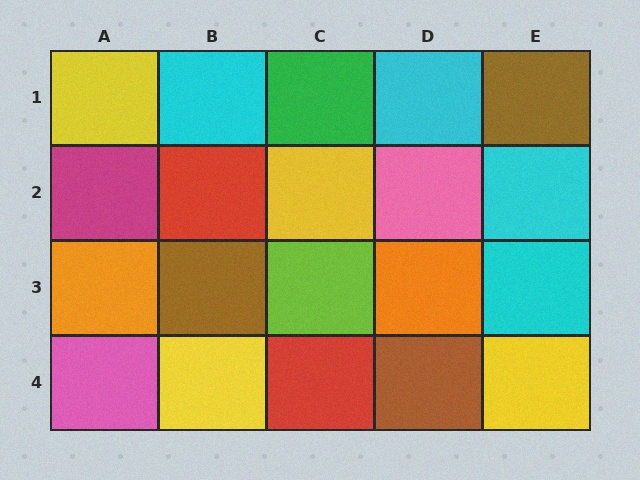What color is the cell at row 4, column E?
Yellow.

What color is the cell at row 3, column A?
Orange.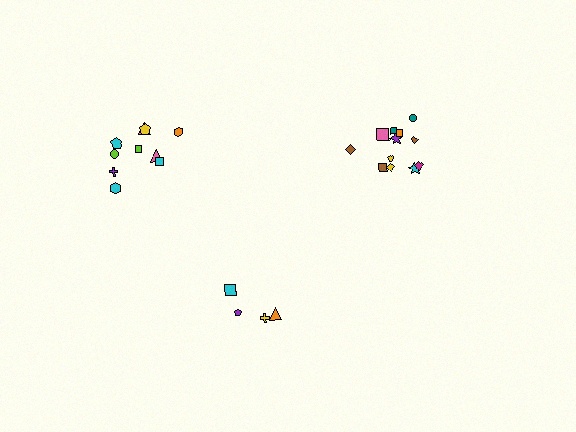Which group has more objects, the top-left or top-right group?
The top-right group.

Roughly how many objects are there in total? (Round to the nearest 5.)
Roughly 25 objects in total.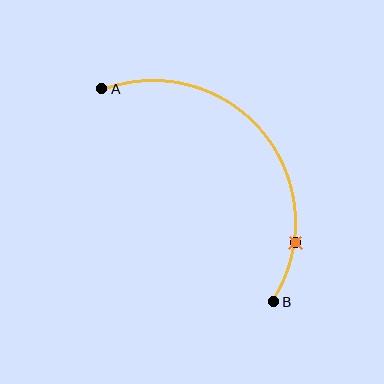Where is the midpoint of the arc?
The arc midpoint is the point on the curve farthest from the straight line joining A and B. It sits above and to the right of that line.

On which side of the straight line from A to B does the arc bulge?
The arc bulges above and to the right of the straight line connecting A and B.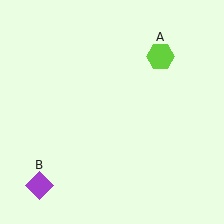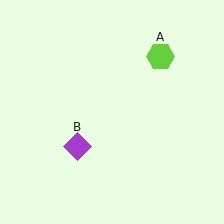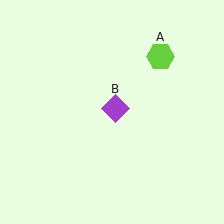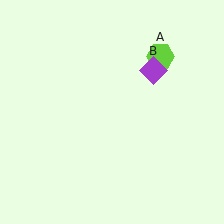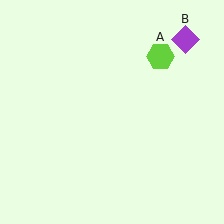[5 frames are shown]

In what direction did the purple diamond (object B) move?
The purple diamond (object B) moved up and to the right.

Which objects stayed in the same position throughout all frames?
Lime hexagon (object A) remained stationary.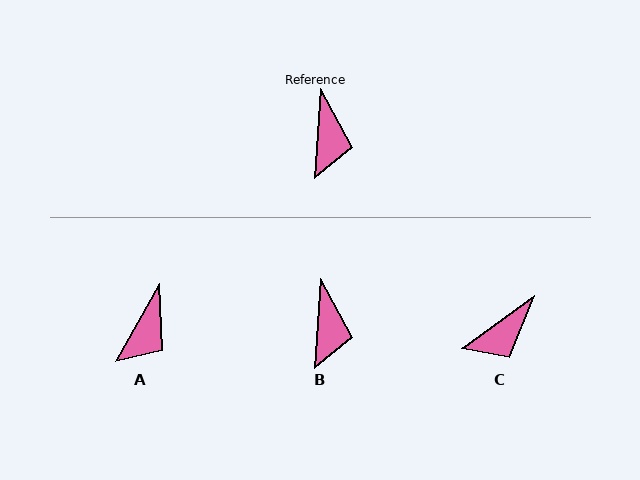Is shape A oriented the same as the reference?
No, it is off by about 26 degrees.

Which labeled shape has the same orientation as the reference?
B.